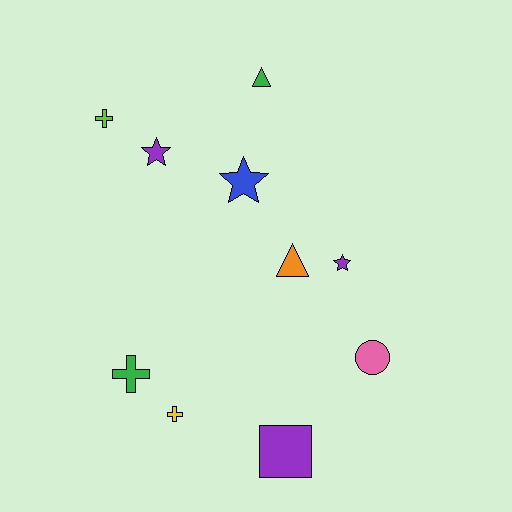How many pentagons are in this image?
There are no pentagons.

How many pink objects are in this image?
There is 1 pink object.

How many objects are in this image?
There are 10 objects.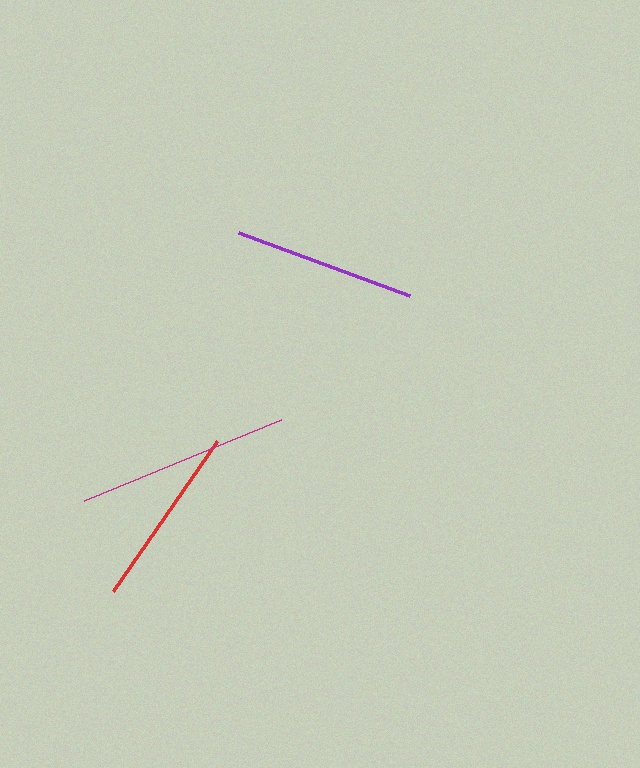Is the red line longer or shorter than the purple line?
The red line is longer than the purple line.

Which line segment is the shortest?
The purple line is the shortest at approximately 182 pixels.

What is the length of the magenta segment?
The magenta segment is approximately 213 pixels long.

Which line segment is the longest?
The magenta line is the longest at approximately 213 pixels.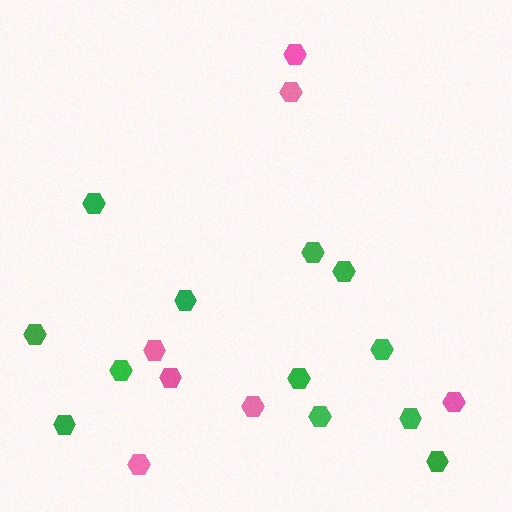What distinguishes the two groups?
There are 2 groups: one group of green hexagons (12) and one group of pink hexagons (7).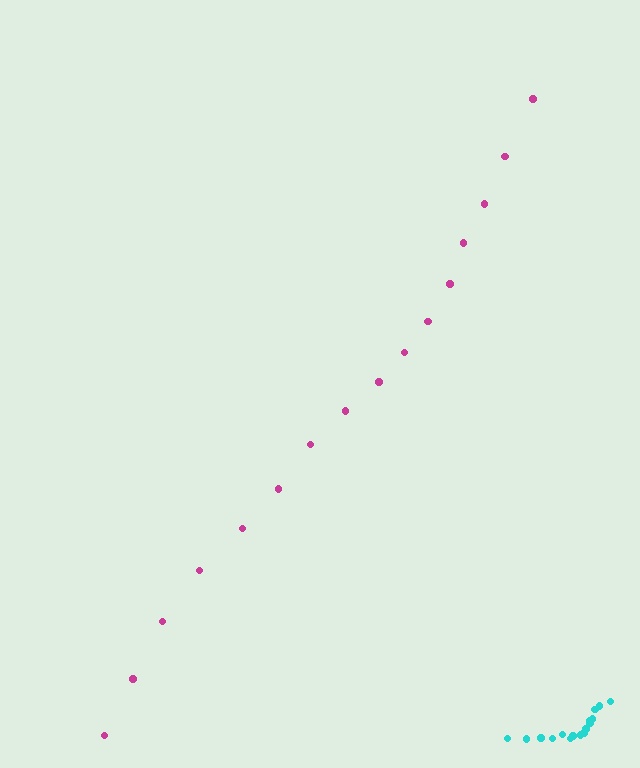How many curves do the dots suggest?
There are 2 distinct paths.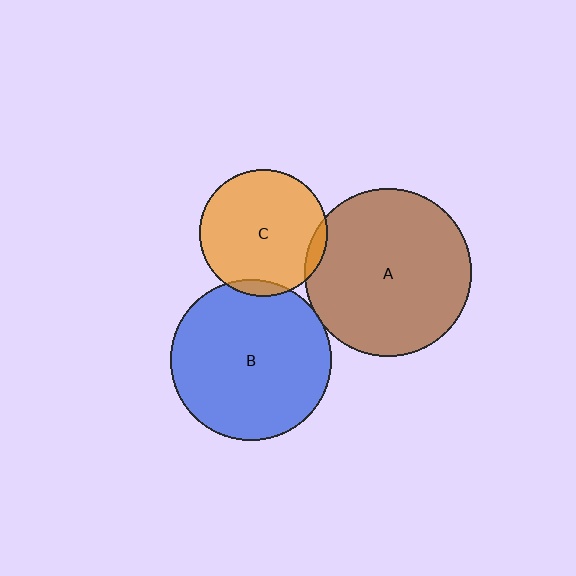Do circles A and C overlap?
Yes.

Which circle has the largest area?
Circle A (brown).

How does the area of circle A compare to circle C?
Approximately 1.7 times.